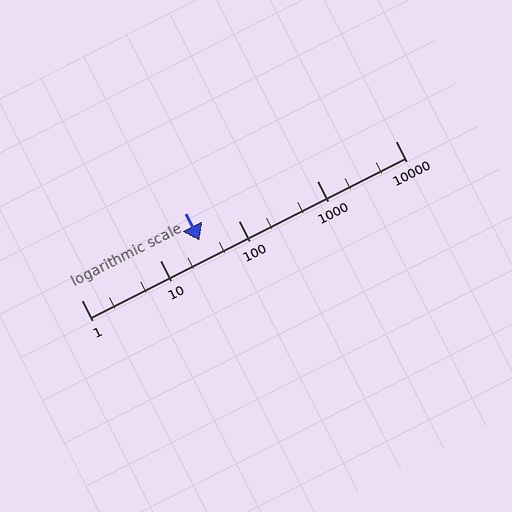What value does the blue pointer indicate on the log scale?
The pointer indicates approximately 32.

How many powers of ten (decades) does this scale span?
The scale spans 4 decades, from 1 to 10000.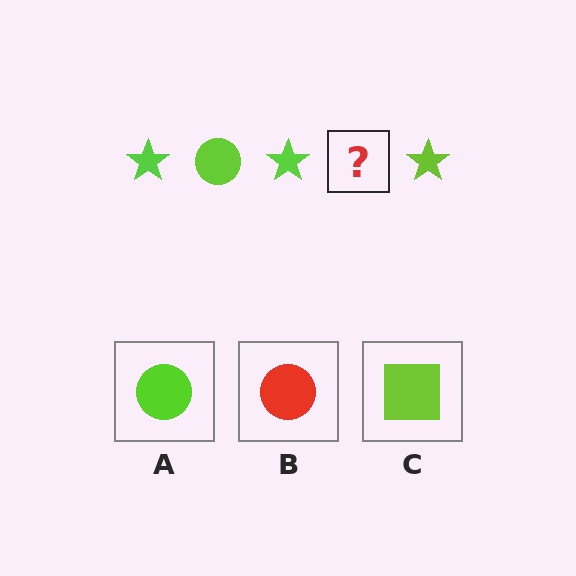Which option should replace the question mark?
Option A.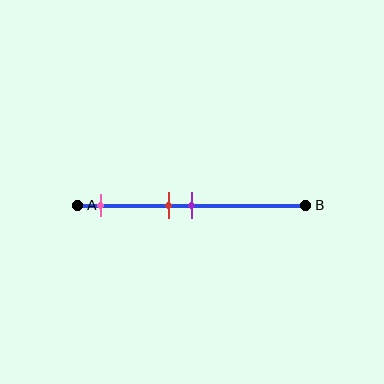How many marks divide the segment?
There are 3 marks dividing the segment.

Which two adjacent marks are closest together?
The red and purple marks are the closest adjacent pair.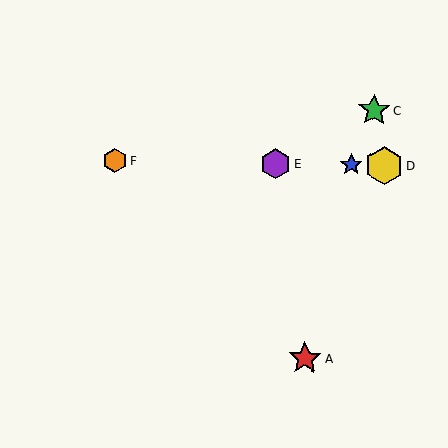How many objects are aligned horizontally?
4 objects (B, D, E, F) are aligned horizontally.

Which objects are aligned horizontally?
Objects B, D, E, F are aligned horizontally.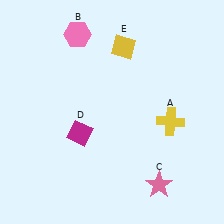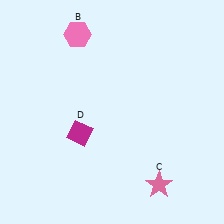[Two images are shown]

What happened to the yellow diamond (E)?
The yellow diamond (E) was removed in Image 2. It was in the top-right area of Image 1.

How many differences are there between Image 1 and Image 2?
There are 2 differences between the two images.